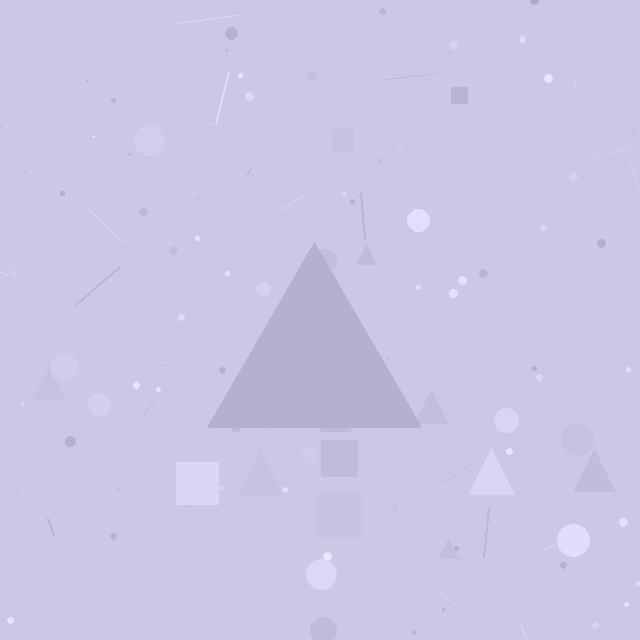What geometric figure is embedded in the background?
A triangle is embedded in the background.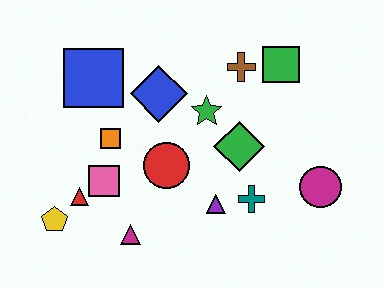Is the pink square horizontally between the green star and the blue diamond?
No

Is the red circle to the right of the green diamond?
No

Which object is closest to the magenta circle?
The teal cross is closest to the magenta circle.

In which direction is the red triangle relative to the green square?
The red triangle is to the left of the green square.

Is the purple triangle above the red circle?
No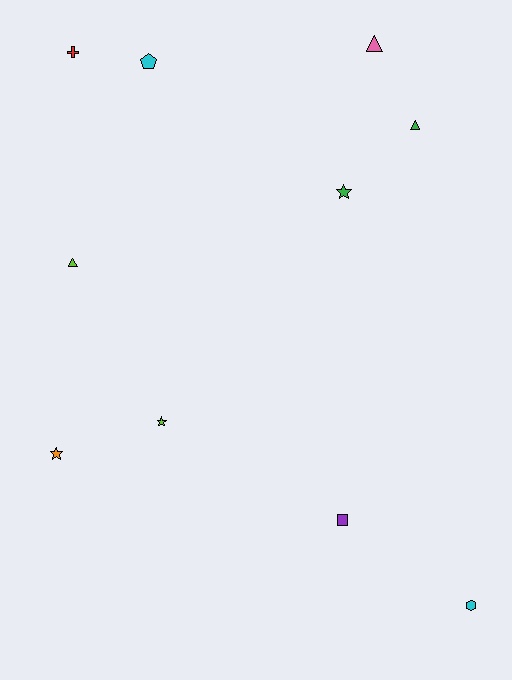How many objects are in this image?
There are 10 objects.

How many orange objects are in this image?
There is 1 orange object.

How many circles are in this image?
There are no circles.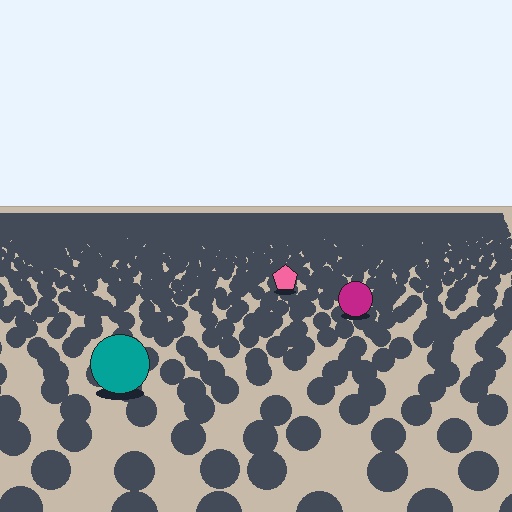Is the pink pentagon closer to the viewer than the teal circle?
No. The teal circle is closer — you can tell from the texture gradient: the ground texture is coarser near it.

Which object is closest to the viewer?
The teal circle is closest. The texture marks near it are larger and more spread out.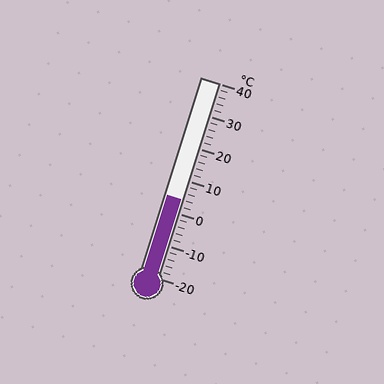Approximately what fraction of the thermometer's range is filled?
The thermometer is filled to approximately 40% of its range.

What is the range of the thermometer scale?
The thermometer scale ranges from -20°C to 40°C.